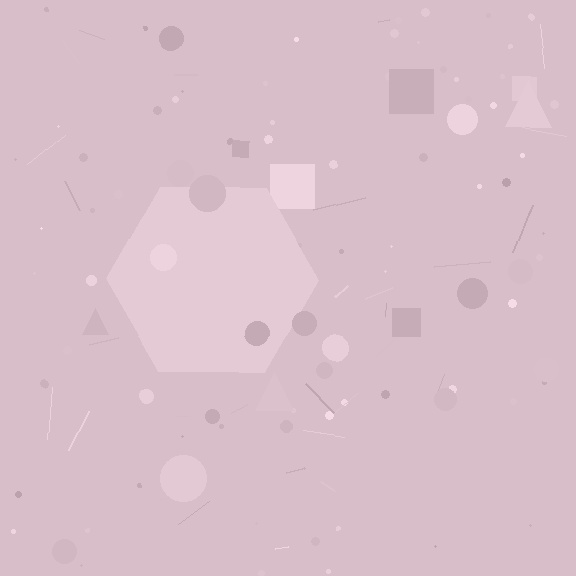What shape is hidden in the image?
A hexagon is hidden in the image.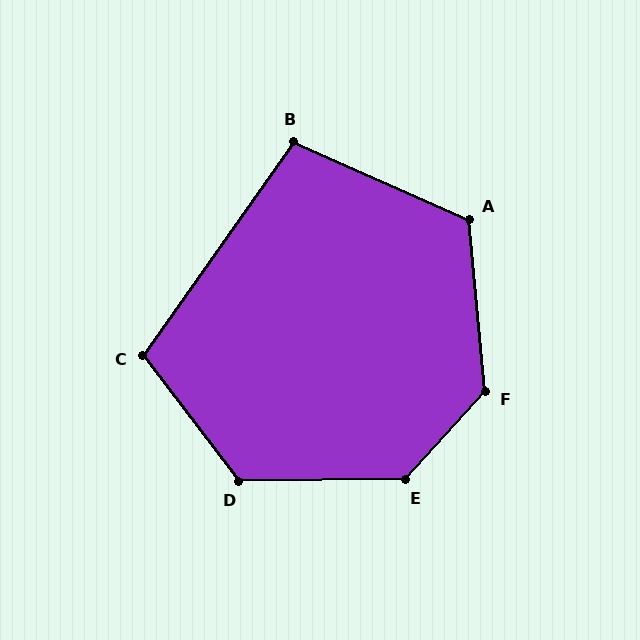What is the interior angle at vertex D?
Approximately 127 degrees (obtuse).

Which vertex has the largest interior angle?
E, at approximately 133 degrees.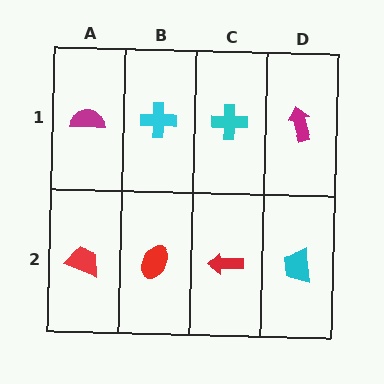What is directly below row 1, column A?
A red trapezoid.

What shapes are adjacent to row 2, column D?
A magenta arrow (row 1, column D), a red arrow (row 2, column C).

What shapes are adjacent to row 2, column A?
A magenta semicircle (row 1, column A), a red ellipse (row 2, column B).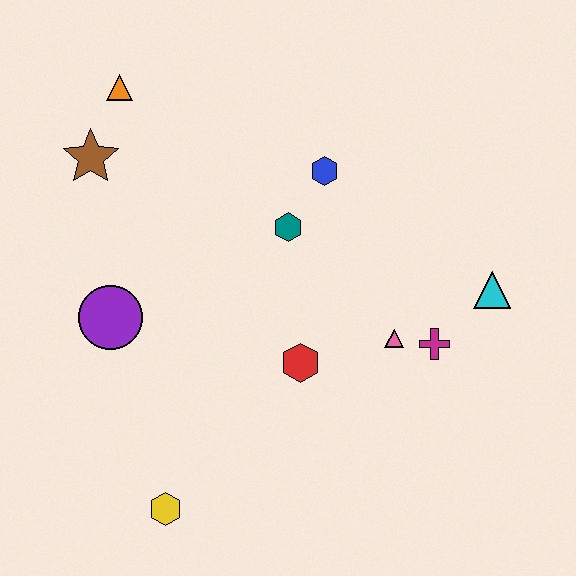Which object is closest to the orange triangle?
The brown star is closest to the orange triangle.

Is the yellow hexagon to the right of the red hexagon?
No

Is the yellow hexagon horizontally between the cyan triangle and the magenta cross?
No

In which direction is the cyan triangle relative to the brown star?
The cyan triangle is to the right of the brown star.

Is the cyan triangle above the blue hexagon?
No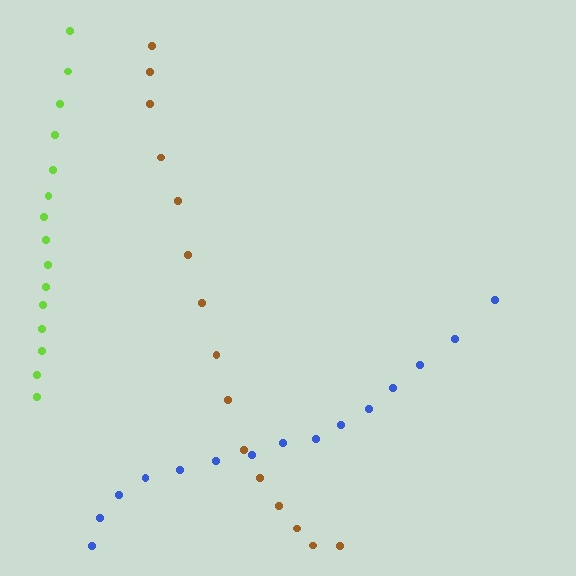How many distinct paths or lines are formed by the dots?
There are 3 distinct paths.